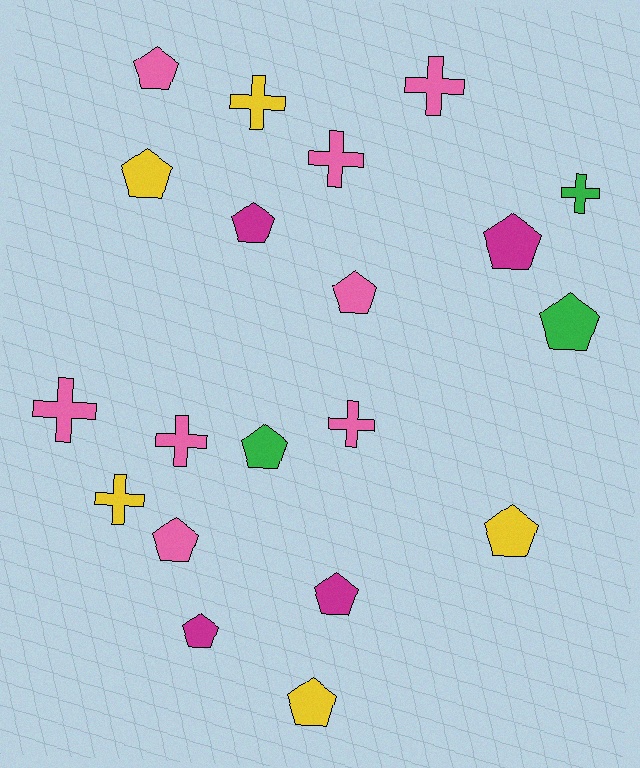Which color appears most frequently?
Pink, with 8 objects.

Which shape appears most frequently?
Pentagon, with 12 objects.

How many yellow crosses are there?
There are 2 yellow crosses.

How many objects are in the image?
There are 20 objects.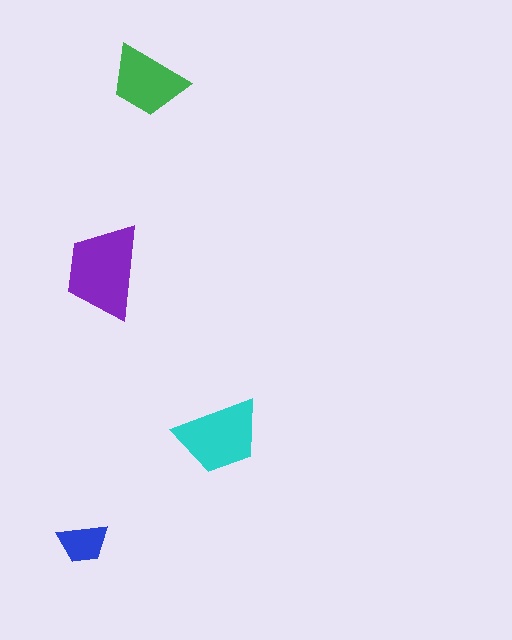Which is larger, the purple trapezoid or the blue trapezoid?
The purple one.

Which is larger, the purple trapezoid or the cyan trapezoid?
The purple one.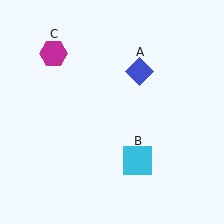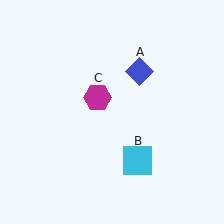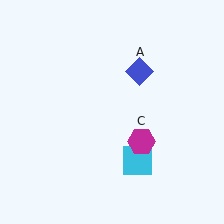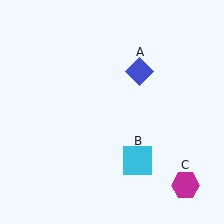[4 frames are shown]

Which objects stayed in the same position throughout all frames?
Blue diamond (object A) and cyan square (object B) remained stationary.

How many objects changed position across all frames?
1 object changed position: magenta hexagon (object C).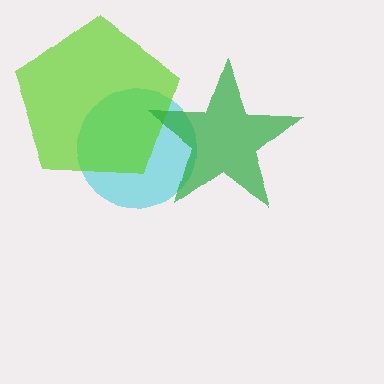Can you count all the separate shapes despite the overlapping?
Yes, there are 3 separate shapes.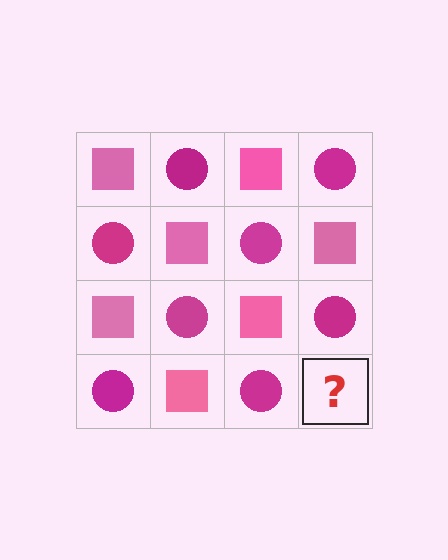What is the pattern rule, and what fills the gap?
The rule is that it alternates pink square and magenta circle in a checkerboard pattern. The gap should be filled with a pink square.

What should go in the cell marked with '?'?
The missing cell should contain a pink square.